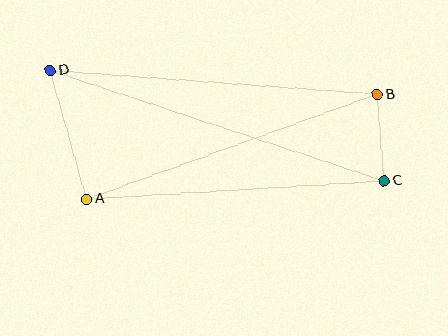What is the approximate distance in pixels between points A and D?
The distance between A and D is approximately 134 pixels.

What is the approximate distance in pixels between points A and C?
The distance between A and C is approximately 298 pixels.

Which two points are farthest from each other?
Points C and D are farthest from each other.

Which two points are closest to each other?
Points B and C are closest to each other.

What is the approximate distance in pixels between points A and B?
The distance between A and B is approximately 309 pixels.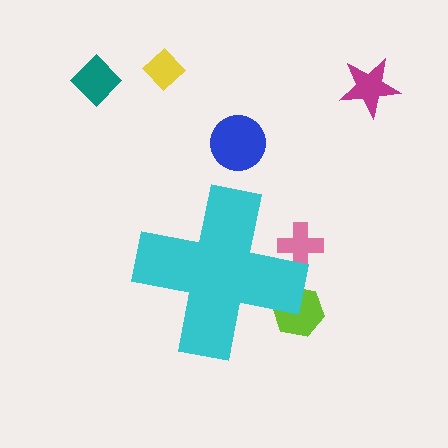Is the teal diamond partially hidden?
No, the teal diamond is fully visible.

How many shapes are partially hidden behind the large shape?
2 shapes are partially hidden.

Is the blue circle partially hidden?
No, the blue circle is fully visible.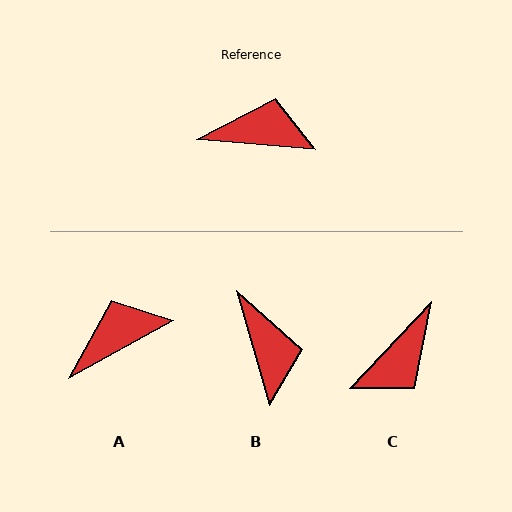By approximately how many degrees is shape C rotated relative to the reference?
Approximately 128 degrees clockwise.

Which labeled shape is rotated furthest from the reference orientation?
C, about 128 degrees away.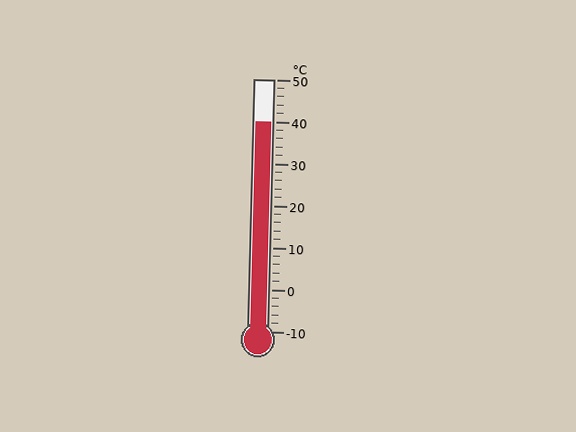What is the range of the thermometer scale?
The thermometer scale ranges from -10°C to 50°C.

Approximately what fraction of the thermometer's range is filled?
The thermometer is filled to approximately 85% of its range.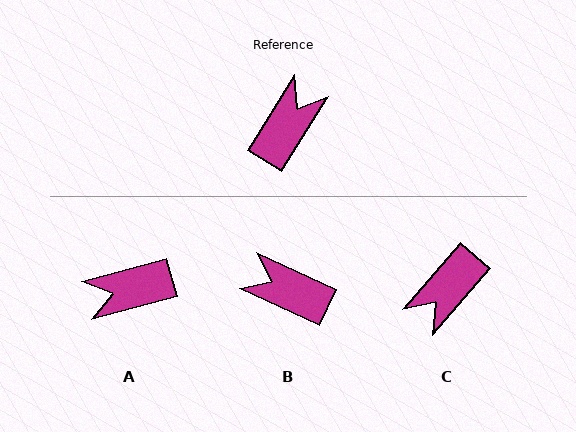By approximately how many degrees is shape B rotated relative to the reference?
Approximately 97 degrees counter-clockwise.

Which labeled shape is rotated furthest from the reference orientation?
C, about 171 degrees away.